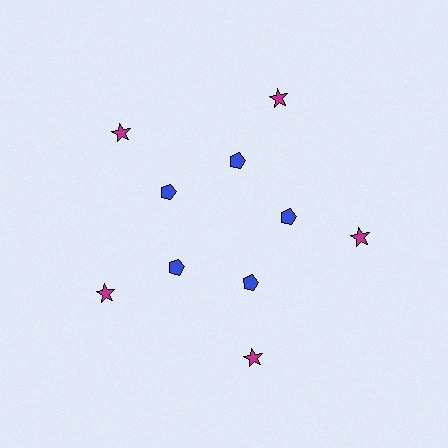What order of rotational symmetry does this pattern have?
This pattern has 5-fold rotational symmetry.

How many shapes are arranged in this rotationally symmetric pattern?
There are 10 shapes, arranged in 5 groups of 2.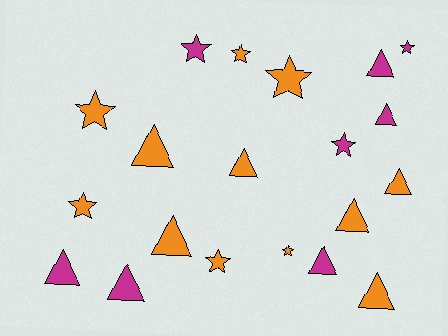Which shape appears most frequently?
Triangle, with 11 objects.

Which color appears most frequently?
Orange, with 12 objects.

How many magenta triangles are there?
There are 5 magenta triangles.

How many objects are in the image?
There are 20 objects.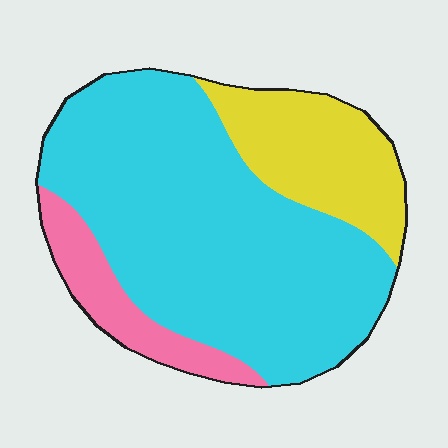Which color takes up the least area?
Pink, at roughly 10%.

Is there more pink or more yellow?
Yellow.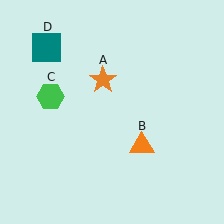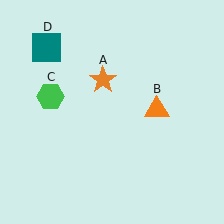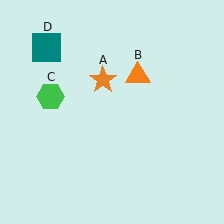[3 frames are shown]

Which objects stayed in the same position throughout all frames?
Orange star (object A) and green hexagon (object C) and teal square (object D) remained stationary.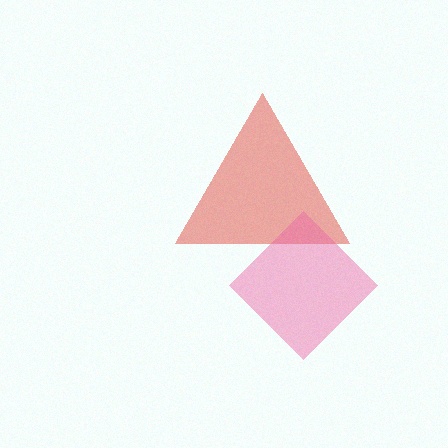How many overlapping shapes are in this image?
There are 2 overlapping shapes in the image.